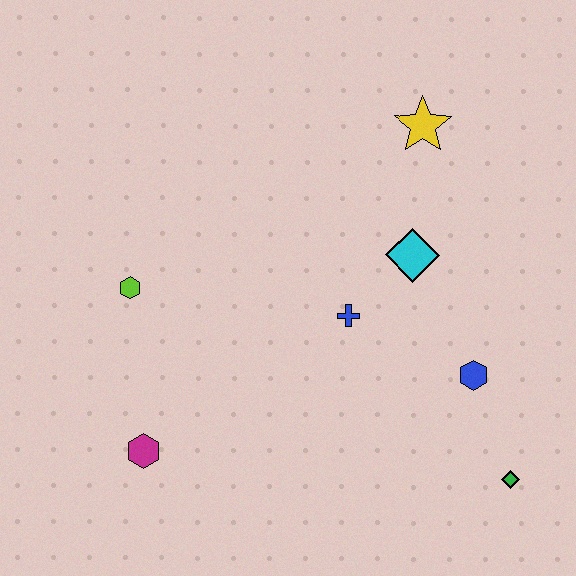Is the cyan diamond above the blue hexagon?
Yes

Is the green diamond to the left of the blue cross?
No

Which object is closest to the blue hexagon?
The green diamond is closest to the blue hexagon.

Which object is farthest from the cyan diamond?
The magenta hexagon is farthest from the cyan diamond.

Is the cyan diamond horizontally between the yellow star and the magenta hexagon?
Yes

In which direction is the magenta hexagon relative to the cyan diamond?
The magenta hexagon is to the left of the cyan diamond.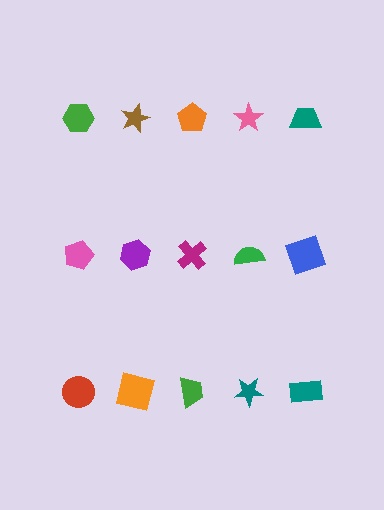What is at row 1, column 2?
A brown star.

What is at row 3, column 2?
An orange square.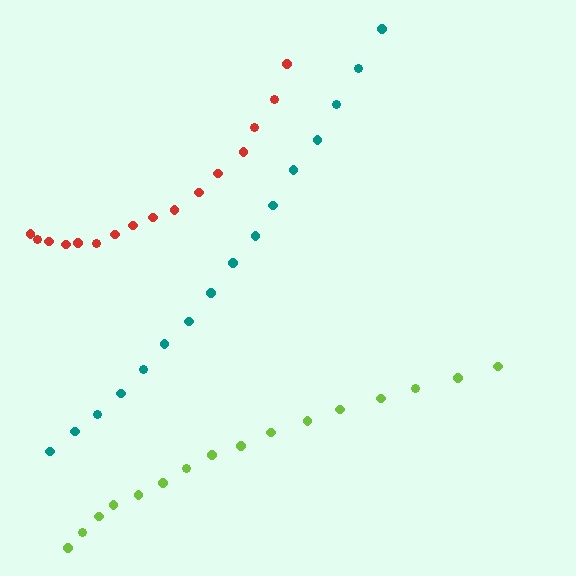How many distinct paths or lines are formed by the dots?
There are 3 distinct paths.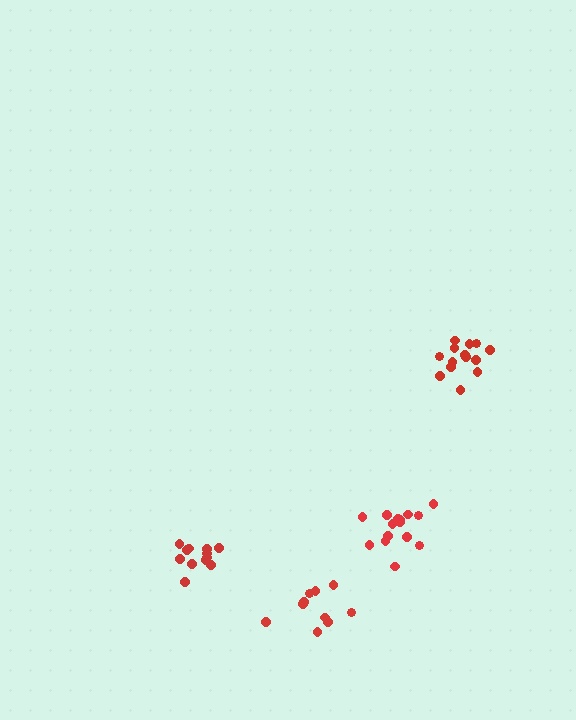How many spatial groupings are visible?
There are 4 spatial groupings.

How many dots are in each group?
Group 1: 10 dots, Group 2: 15 dots, Group 3: 14 dots, Group 4: 12 dots (51 total).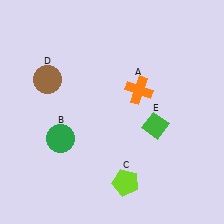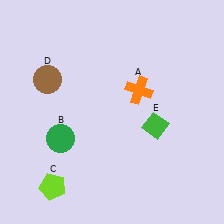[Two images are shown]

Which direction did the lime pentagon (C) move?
The lime pentagon (C) moved left.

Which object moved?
The lime pentagon (C) moved left.